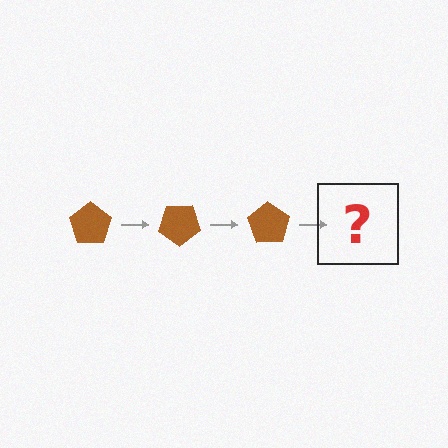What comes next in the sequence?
The next element should be a brown pentagon rotated 105 degrees.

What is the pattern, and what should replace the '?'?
The pattern is that the pentagon rotates 35 degrees each step. The '?' should be a brown pentagon rotated 105 degrees.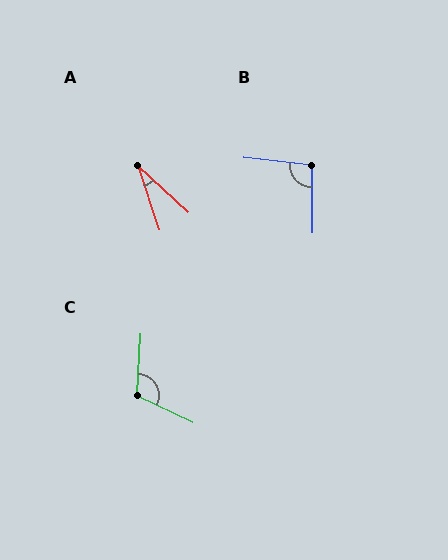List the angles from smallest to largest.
A (29°), B (97°), C (112°).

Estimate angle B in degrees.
Approximately 97 degrees.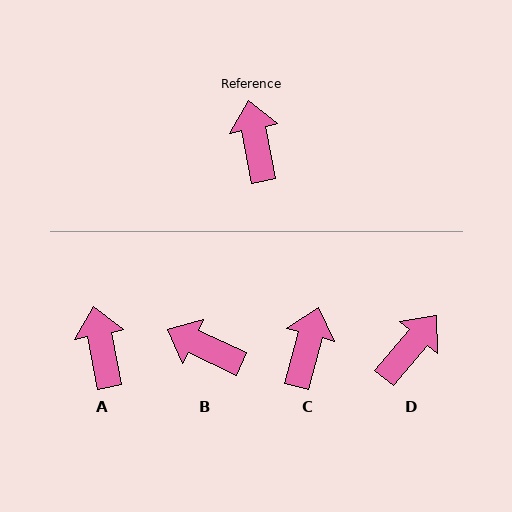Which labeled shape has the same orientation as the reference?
A.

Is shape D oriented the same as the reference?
No, it is off by about 51 degrees.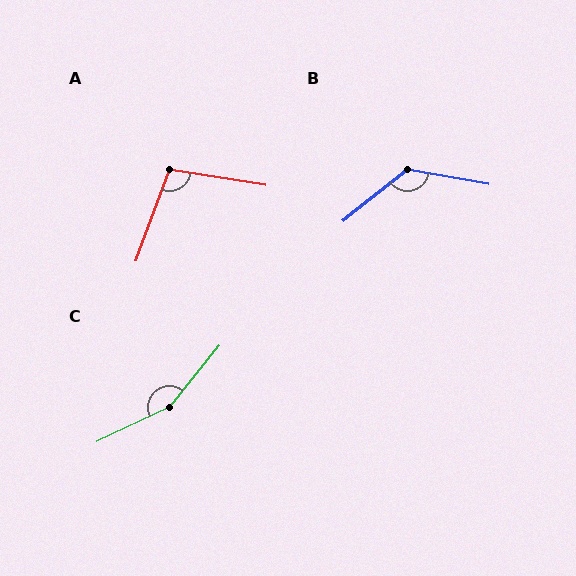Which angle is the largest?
C, at approximately 154 degrees.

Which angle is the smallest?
A, at approximately 101 degrees.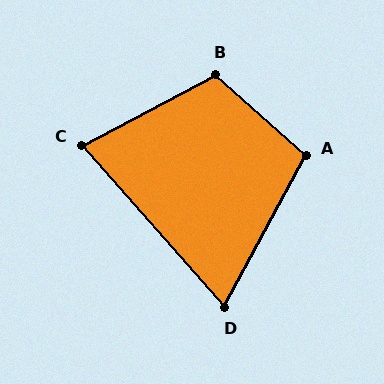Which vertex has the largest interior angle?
B, at approximately 110 degrees.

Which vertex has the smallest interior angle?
D, at approximately 70 degrees.